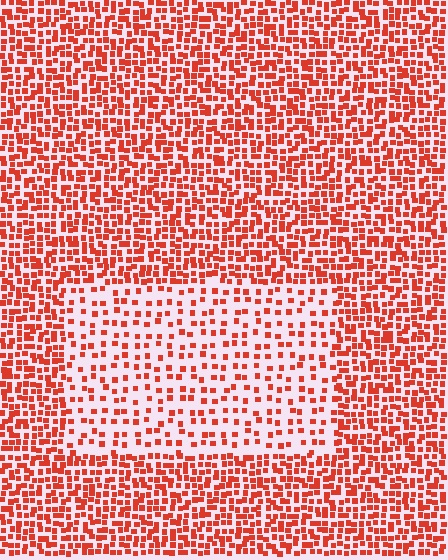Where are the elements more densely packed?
The elements are more densely packed outside the rectangle boundary.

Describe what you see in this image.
The image contains small red elements arranged at two different densities. A rectangle-shaped region is visible where the elements are less densely packed than the surrounding area.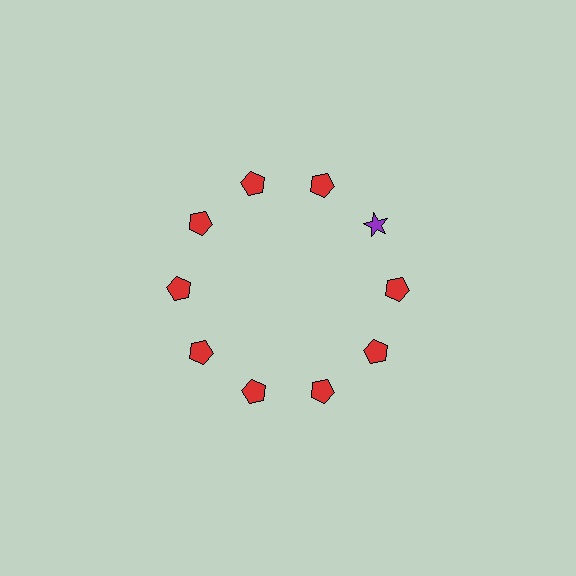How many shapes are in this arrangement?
There are 10 shapes arranged in a ring pattern.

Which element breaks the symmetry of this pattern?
The purple star at roughly the 2 o'clock position breaks the symmetry. All other shapes are red pentagons.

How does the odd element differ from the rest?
It differs in both color (purple instead of red) and shape (star instead of pentagon).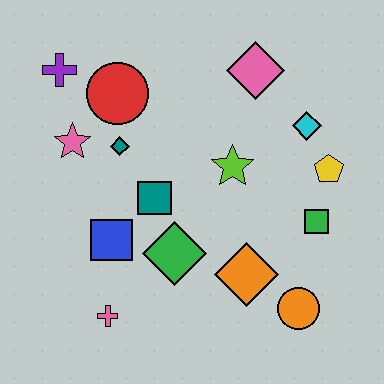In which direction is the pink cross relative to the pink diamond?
The pink cross is below the pink diamond.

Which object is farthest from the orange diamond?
The purple cross is farthest from the orange diamond.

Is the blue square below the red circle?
Yes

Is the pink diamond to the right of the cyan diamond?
No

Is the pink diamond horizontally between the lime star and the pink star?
No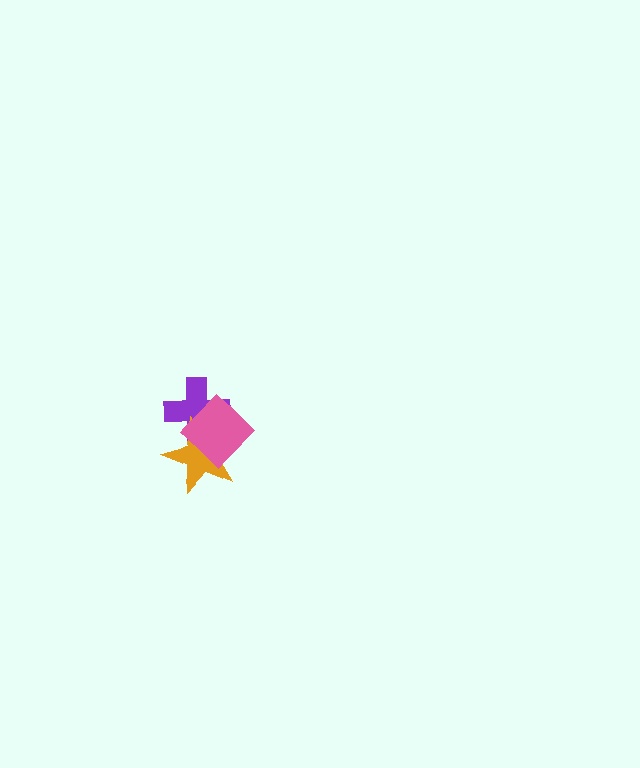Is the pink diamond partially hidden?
No, no other shape covers it.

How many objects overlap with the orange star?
2 objects overlap with the orange star.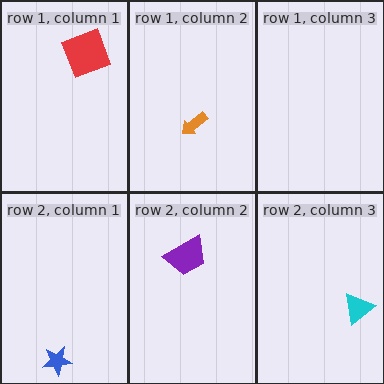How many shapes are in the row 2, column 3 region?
1.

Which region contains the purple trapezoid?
The row 2, column 2 region.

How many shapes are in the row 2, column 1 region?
1.